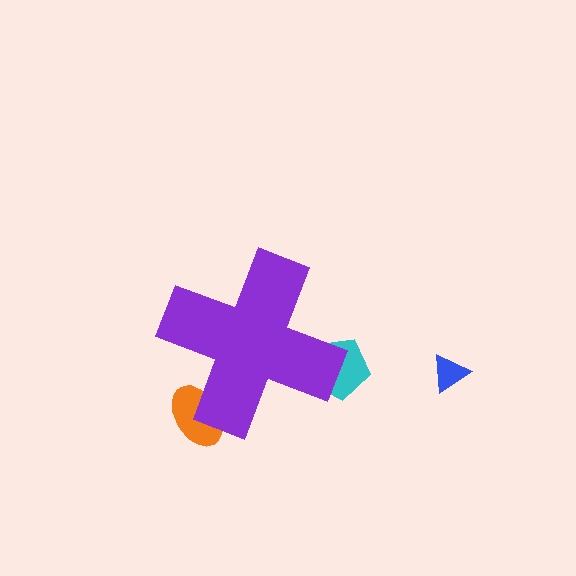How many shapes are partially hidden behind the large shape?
2 shapes are partially hidden.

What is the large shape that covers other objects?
A purple cross.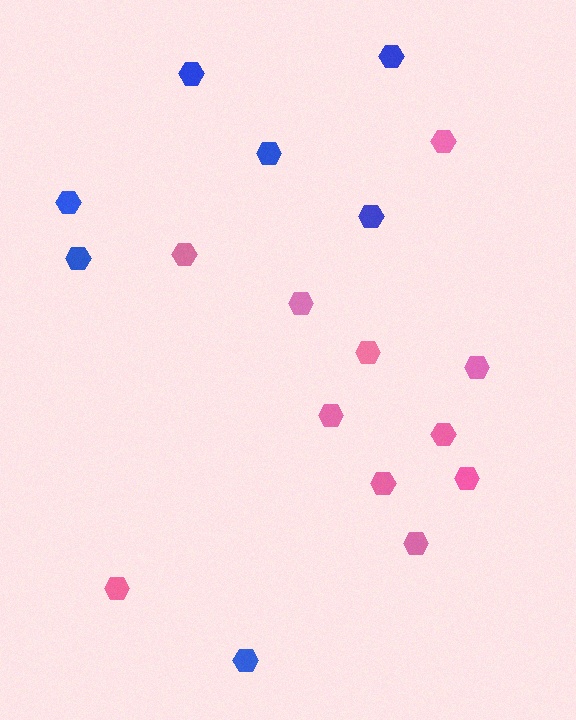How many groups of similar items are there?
There are 2 groups: one group of blue hexagons (7) and one group of pink hexagons (11).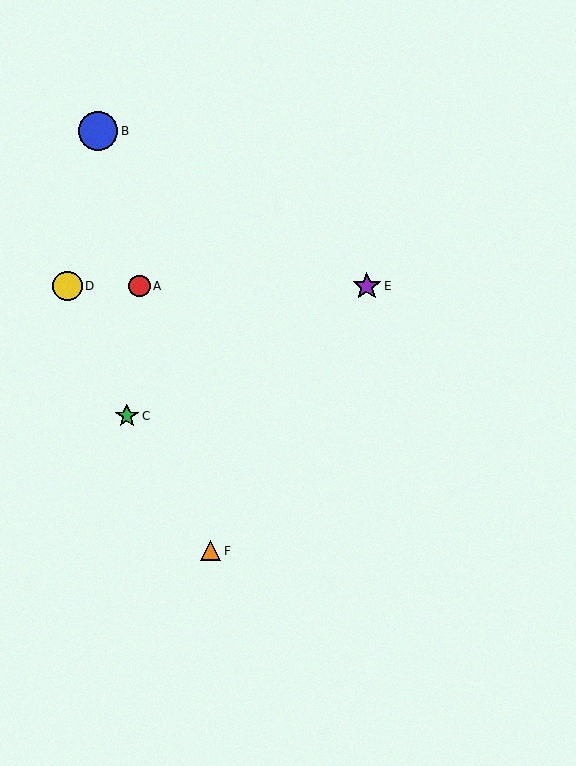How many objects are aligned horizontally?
3 objects (A, D, E) are aligned horizontally.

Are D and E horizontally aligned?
Yes, both are at y≈286.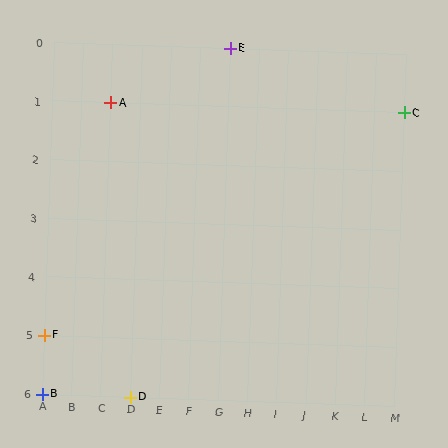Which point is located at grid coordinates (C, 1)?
Point A is at (C, 1).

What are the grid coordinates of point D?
Point D is at grid coordinates (D, 6).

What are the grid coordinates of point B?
Point B is at grid coordinates (A, 6).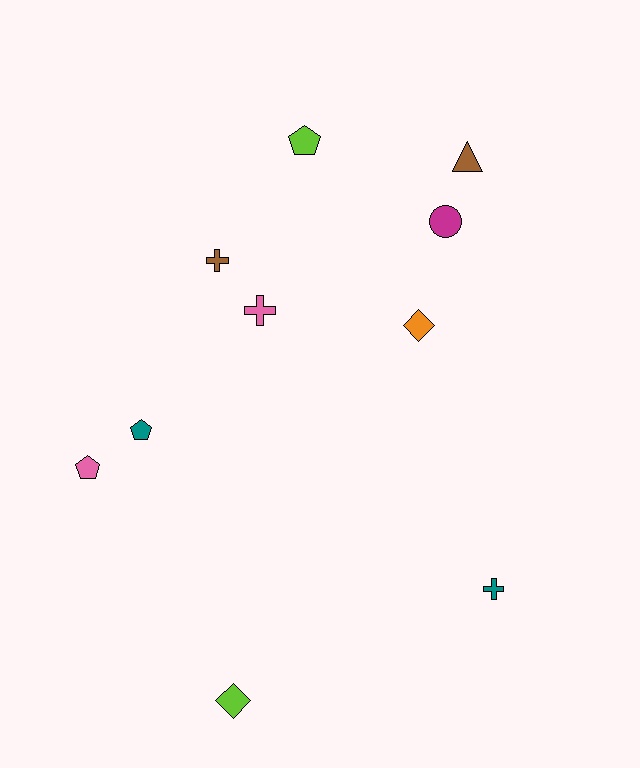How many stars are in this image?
There are no stars.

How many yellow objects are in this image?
There are no yellow objects.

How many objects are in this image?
There are 10 objects.